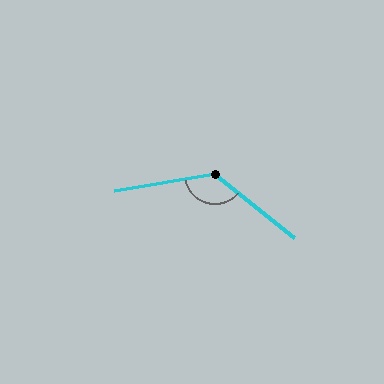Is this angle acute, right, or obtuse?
It is obtuse.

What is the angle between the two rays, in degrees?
Approximately 131 degrees.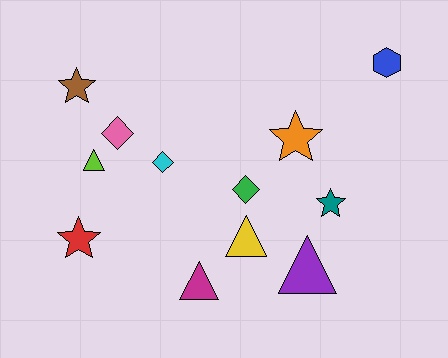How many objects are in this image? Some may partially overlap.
There are 12 objects.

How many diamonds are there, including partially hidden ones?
There are 3 diamonds.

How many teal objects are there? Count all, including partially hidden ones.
There is 1 teal object.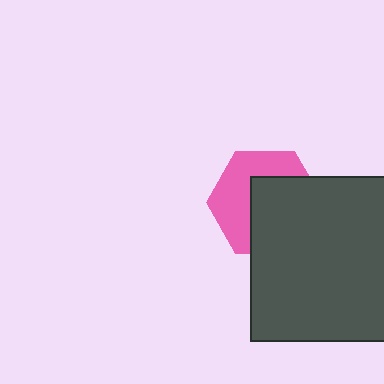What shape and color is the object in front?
The object in front is a dark gray square.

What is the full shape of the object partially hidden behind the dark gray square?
The partially hidden object is a pink hexagon.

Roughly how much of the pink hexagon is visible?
About half of it is visible (roughly 46%).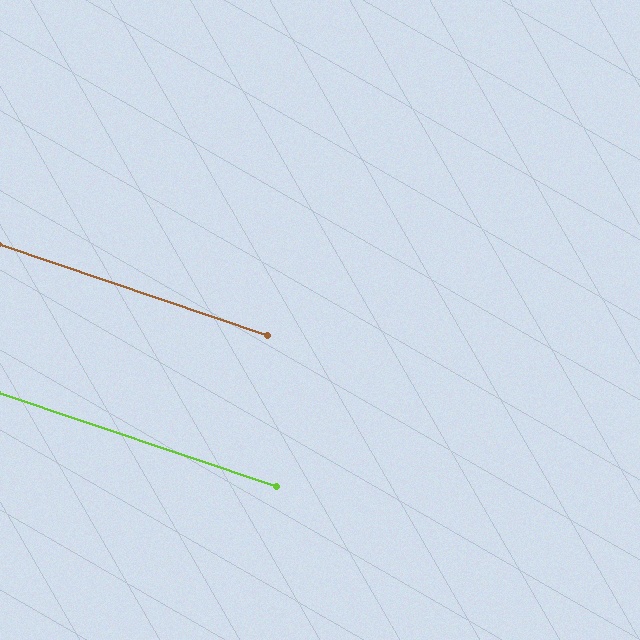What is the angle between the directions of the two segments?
Approximately 0 degrees.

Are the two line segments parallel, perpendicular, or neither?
Parallel — their directions differ by only 0.3°.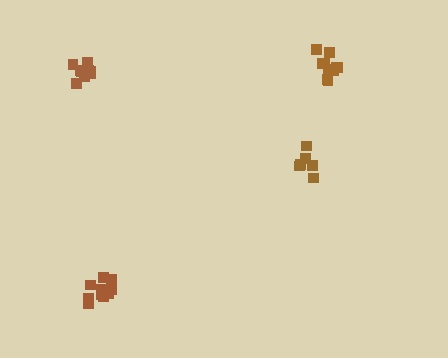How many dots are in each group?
Group 1: 11 dots, Group 2: 10 dots, Group 3: 10 dots, Group 4: 6 dots (37 total).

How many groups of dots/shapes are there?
There are 4 groups.